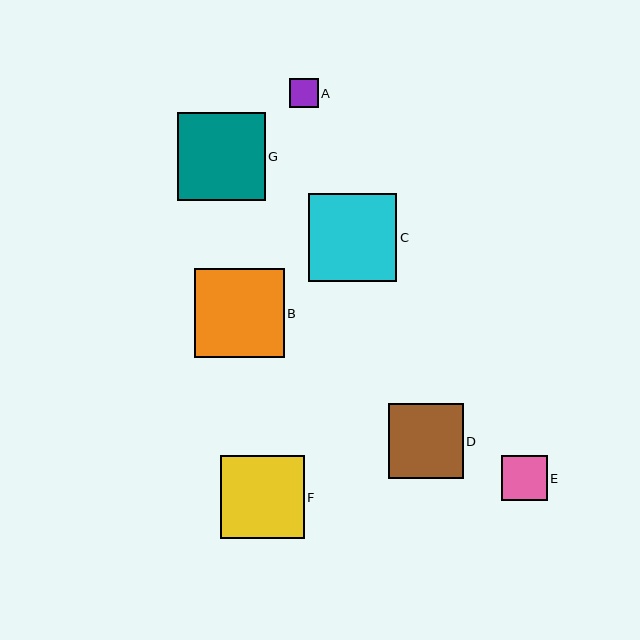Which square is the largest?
Square B is the largest with a size of approximately 89 pixels.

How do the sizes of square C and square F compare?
Square C and square F are approximately the same size.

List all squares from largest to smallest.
From largest to smallest: B, C, G, F, D, E, A.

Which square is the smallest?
Square A is the smallest with a size of approximately 29 pixels.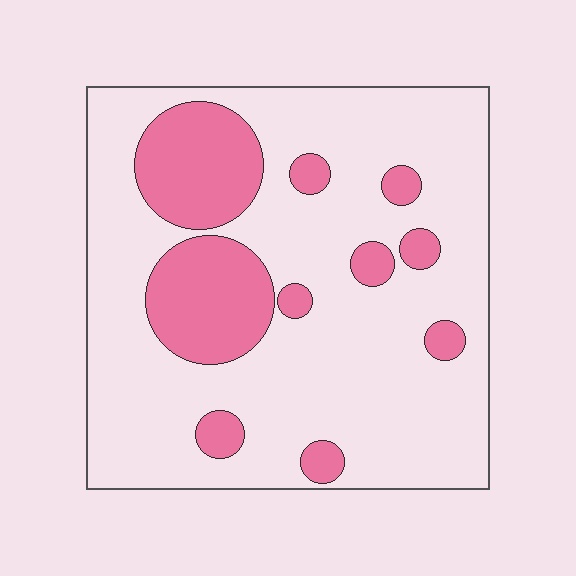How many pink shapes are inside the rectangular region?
10.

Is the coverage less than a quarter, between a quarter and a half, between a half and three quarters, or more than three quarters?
Less than a quarter.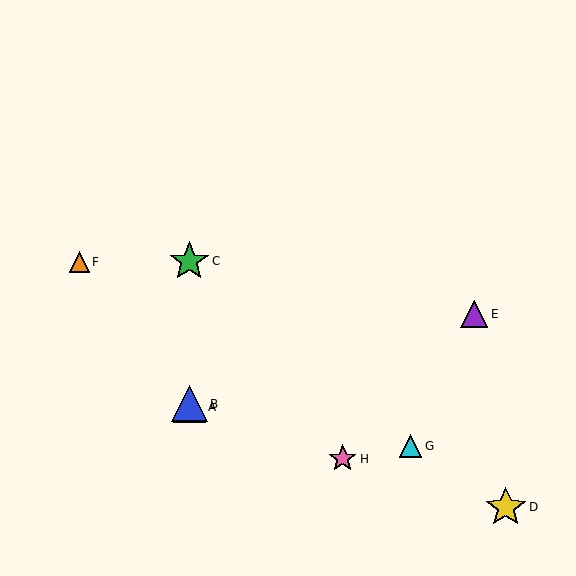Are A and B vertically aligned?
Yes, both are at x≈189.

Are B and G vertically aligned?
No, B is at x≈189 and G is at x≈411.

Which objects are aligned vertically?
Objects A, B, C are aligned vertically.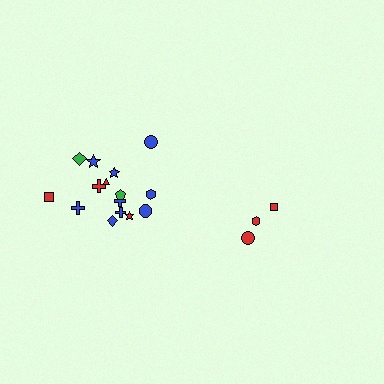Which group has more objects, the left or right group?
The left group.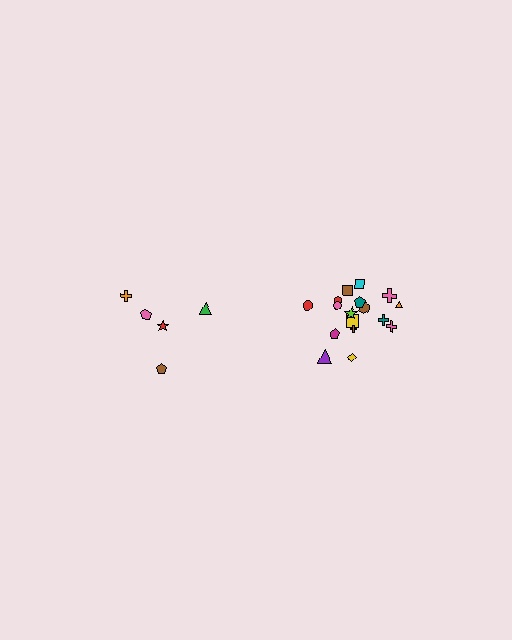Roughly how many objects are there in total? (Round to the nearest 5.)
Roughly 25 objects in total.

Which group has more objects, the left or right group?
The right group.